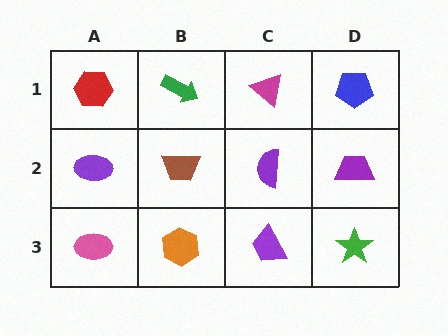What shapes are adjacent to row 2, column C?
A magenta triangle (row 1, column C), a purple trapezoid (row 3, column C), a brown trapezoid (row 2, column B), a purple trapezoid (row 2, column D).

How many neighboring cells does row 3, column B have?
3.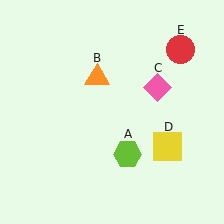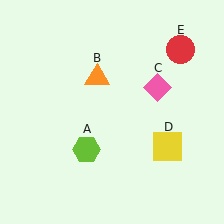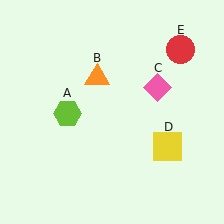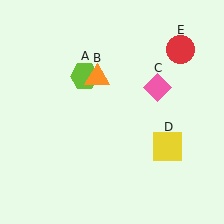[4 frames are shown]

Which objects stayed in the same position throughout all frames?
Orange triangle (object B) and pink diamond (object C) and yellow square (object D) and red circle (object E) remained stationary.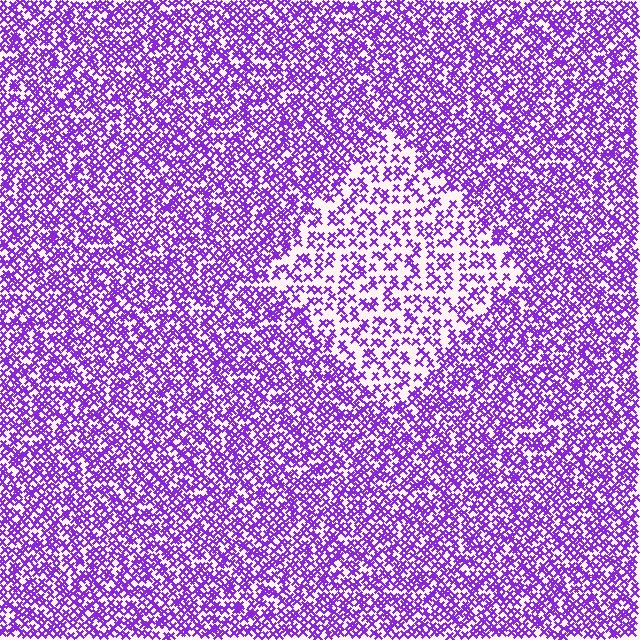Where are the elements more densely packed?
The elements are more densely packed outside the diamond boundary.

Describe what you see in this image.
The image contains small purple elements arranged at two different densities. A diamond-shaped region is visible where the elements are less densely packed than the surrounding area.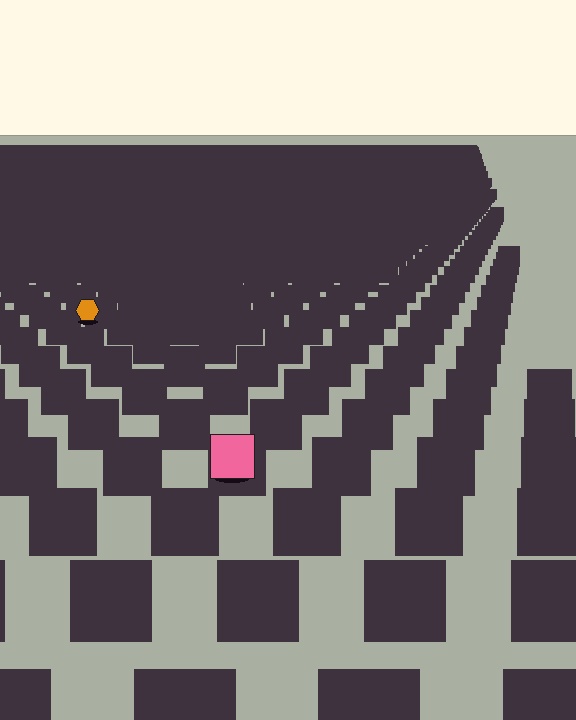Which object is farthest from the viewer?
The orange hexagon is farthest from the viewer. It appears smaller and the ground texture around it is denser.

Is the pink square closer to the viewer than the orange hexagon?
Yes. The pink square is closer — you can tell from the texture gradient: the ground texture is coarser near it.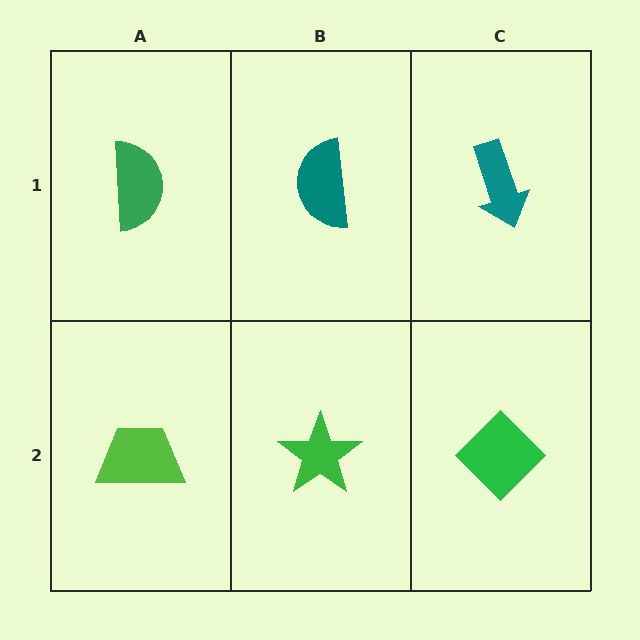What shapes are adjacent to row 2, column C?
A teal arrow (row 1, column C), a green star (row 2, column B).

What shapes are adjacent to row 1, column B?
A green star (row 2, column B), a green semicircle (row 1, column A), a teal arrow (row 1, column C).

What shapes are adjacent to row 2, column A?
A green semicircle (row 1, column A), a green star (row 2, column B).